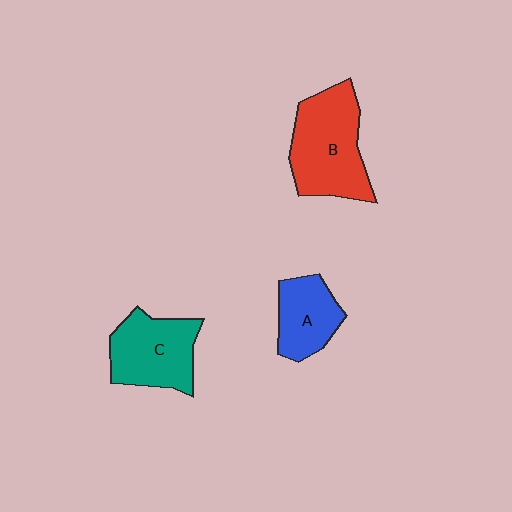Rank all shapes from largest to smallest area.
From largest to smallest: B (red), C (teal), A (blue).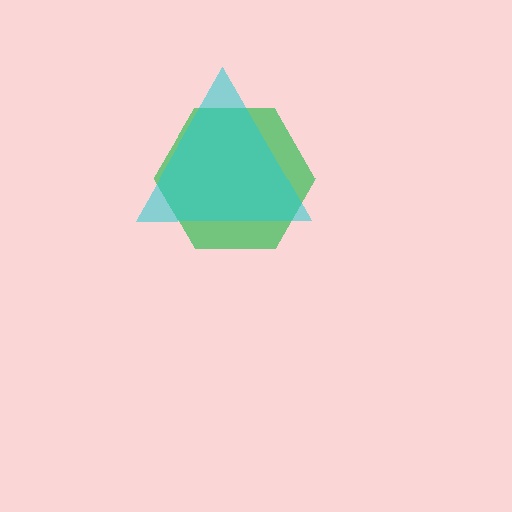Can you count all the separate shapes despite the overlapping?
Yes, there are 2 separate shapes.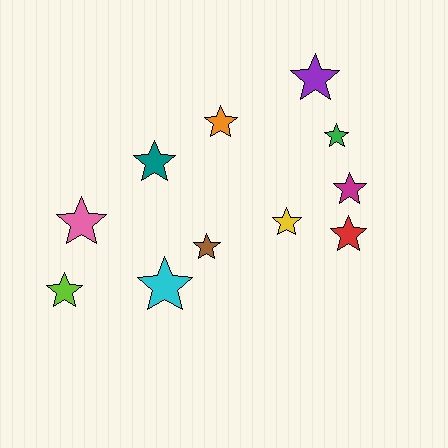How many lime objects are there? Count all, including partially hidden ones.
There is 1 lime object.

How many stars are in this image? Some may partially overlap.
There are 11 stars.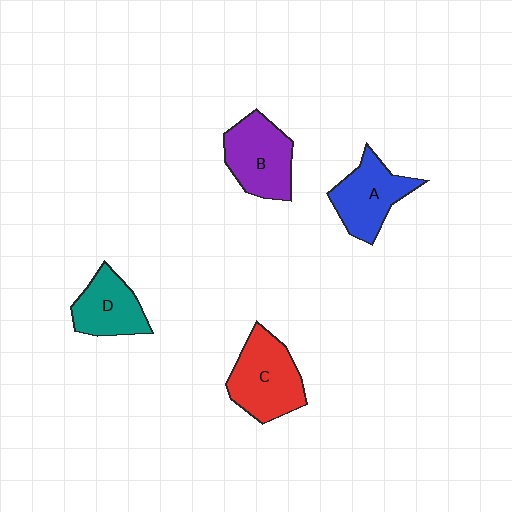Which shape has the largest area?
Shape C (red).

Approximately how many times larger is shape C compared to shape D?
Approximately 1.3 times.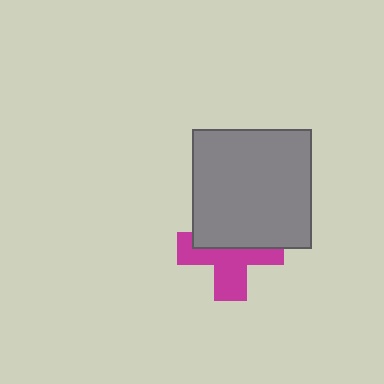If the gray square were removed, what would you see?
You would see the complete magenta cross.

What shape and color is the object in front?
The object in front is a gray square.